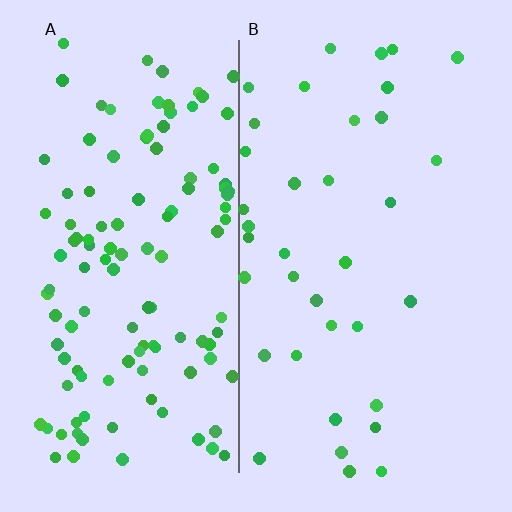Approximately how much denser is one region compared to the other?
Approximately 3.3× — region A over region B.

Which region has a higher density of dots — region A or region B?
A (the left).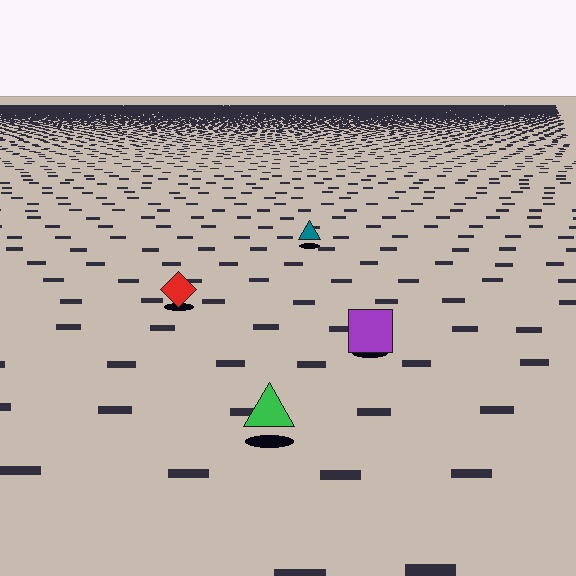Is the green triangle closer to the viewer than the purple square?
Yes. The green triangle is closer — you can tell from the texture gradient: the ground texture is coarser near it.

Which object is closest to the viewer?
The green triangle is closest. The texture marks near it are larger and more spread out.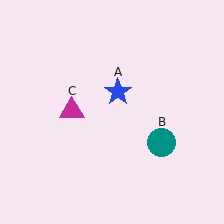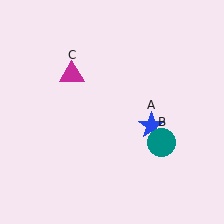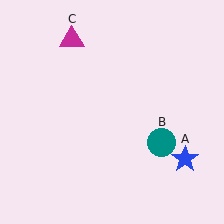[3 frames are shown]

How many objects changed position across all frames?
2 objects changed position: blue star (object A), magenta triangle (object C).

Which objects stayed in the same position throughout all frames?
Teal circle (object B) remained stationary.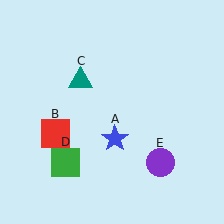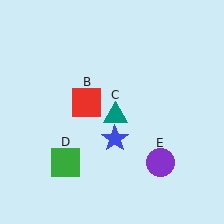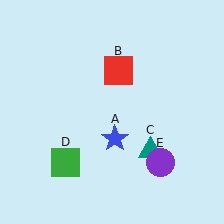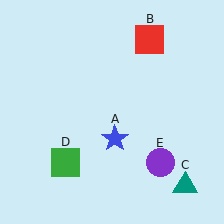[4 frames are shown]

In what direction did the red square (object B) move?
The red square (object B) moved up and to the right.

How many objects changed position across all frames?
2 objects changed position: red square (object B), teal triangle (object C).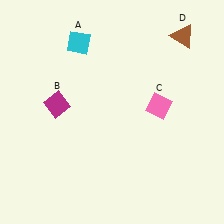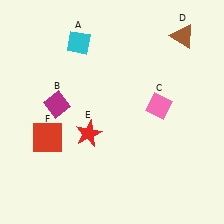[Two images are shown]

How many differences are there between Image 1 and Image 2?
There are 2 differences between the two images.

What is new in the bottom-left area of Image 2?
A red star (E) was added in the bottom-left area of Image 2.